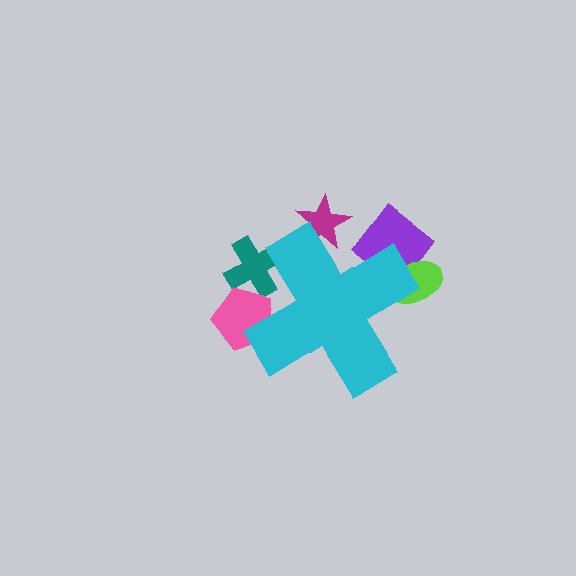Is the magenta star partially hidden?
Yes, the magenta star is partially hidden behind the cyan cross.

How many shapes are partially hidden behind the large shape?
5 shapes are partially hidden.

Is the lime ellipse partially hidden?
Yes, the lime ellipse is partially hidden behind the cyan cross.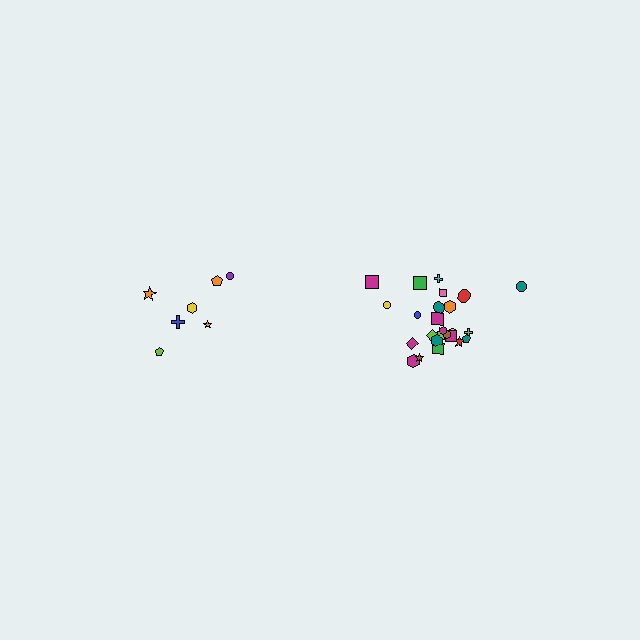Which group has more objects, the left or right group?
The right group.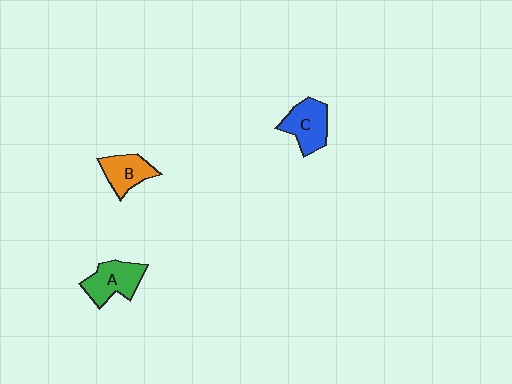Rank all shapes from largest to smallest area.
From largest to smallest: A (green), C (blue), B (orange).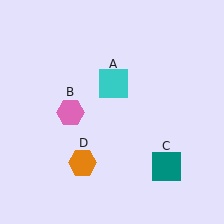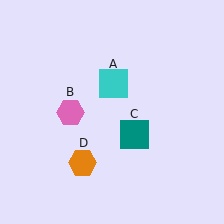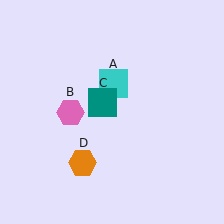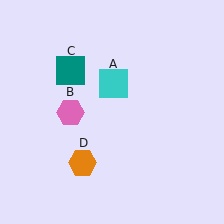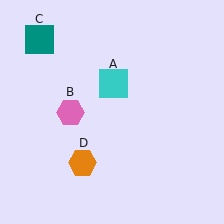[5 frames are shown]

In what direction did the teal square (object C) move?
The teal square (object C) moved up and to the left.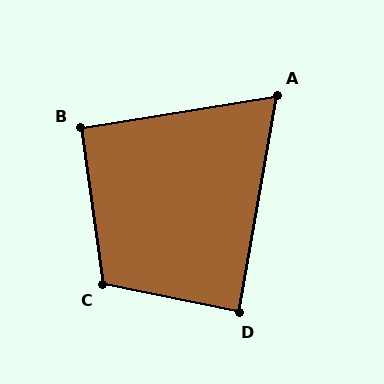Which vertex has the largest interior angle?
C, at approximately 109 degrees.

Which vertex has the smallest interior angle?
A, at approximately 71 degrees.